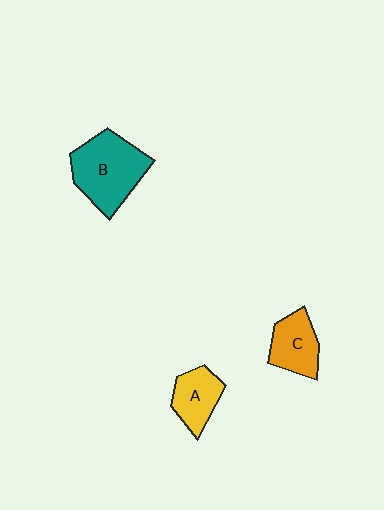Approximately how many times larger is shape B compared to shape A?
Approximately 1.9 times.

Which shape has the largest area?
Shape B (teal).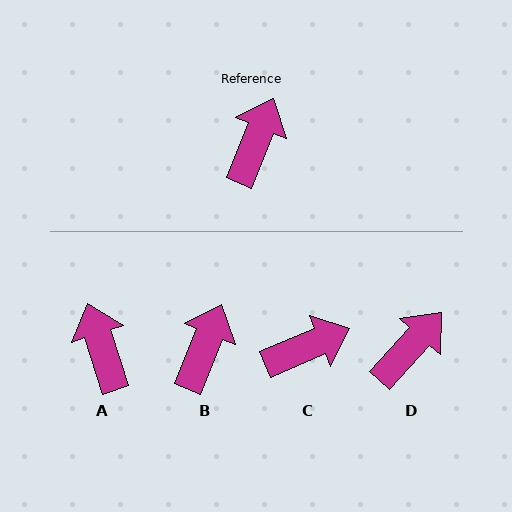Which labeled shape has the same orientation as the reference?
B.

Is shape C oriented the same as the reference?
No, it is off by about 45 degrees.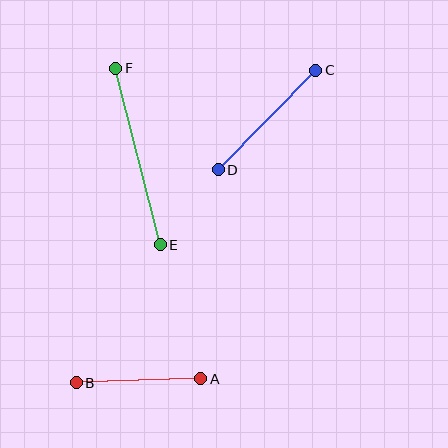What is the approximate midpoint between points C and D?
The midpoint is at approximately (267, 120) pixels.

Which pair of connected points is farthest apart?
Points E and F are farthest apart.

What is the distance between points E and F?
The distance is approximately 182 pixels.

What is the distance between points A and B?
The distance is approximately 124 pixels.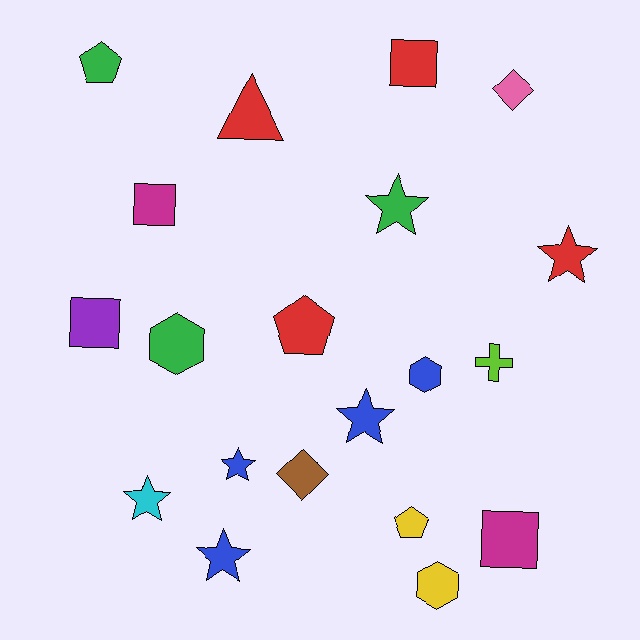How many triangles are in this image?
There is 1 triangle.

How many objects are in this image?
There are 20 objects.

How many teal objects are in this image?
There are no teal objects.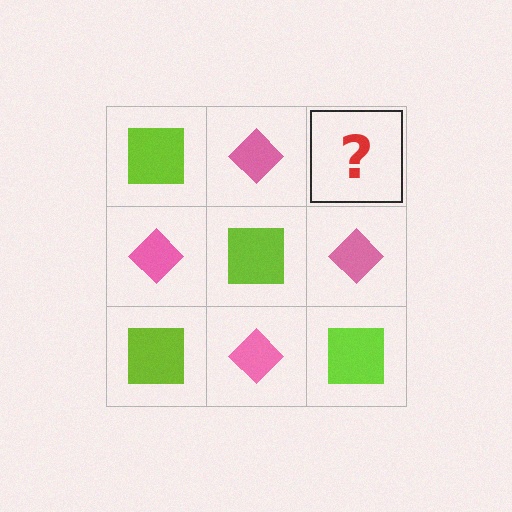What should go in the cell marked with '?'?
The missing cell should contain a lime square.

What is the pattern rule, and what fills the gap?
The rule is that it alternates lime square and pink diamond in a checkerboard pattern. The gap should be filled with a lime square.